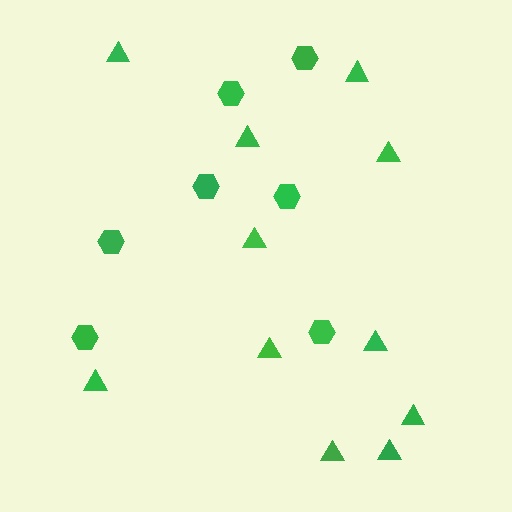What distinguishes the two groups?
There are 2 groups: one group of triangles (11) and one group of hexagons (7).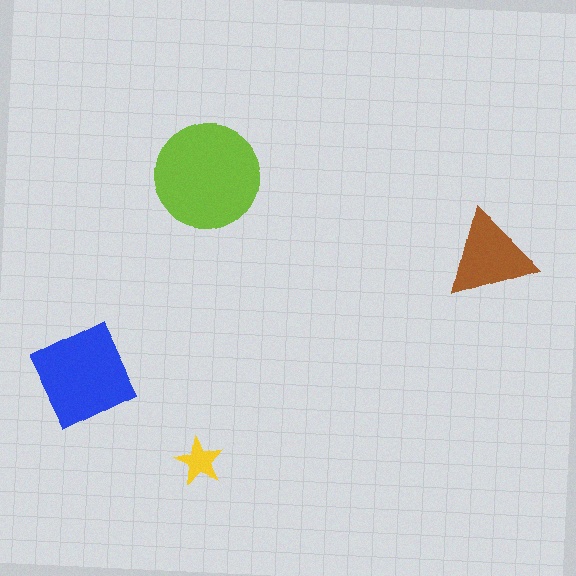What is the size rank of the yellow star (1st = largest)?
4th.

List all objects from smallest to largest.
The yellow star, the brown triangle, the blue diamond, the lime circle.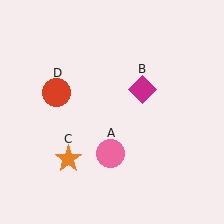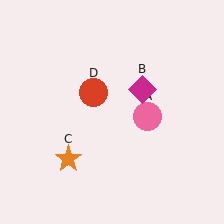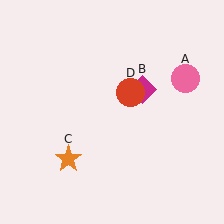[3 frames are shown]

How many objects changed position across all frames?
2 objects changed position: pink circle (object A), red circle (object D).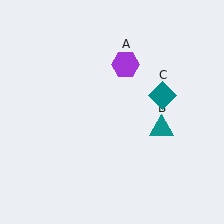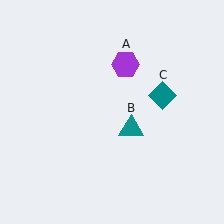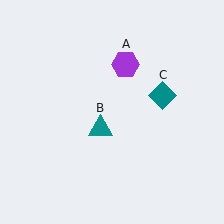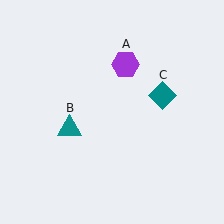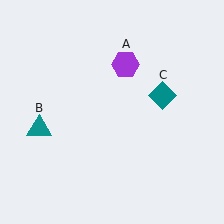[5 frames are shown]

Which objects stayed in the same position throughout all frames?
Purple hexagon (object A) and teal diamond (object C) remained stationary.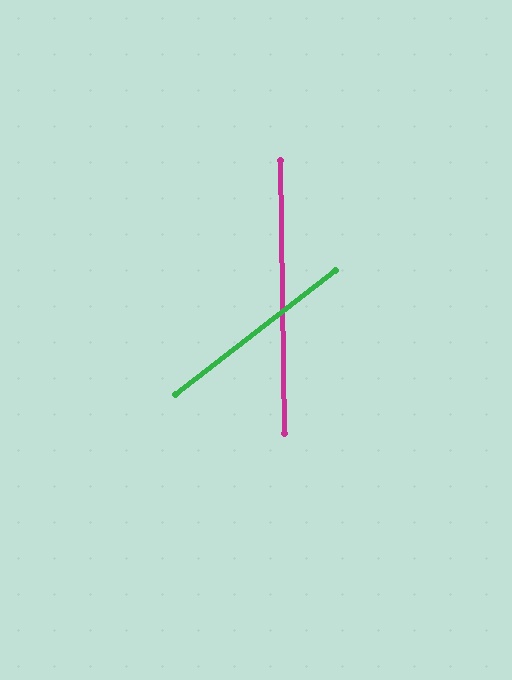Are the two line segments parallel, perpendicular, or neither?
Neither parallel nor perpendicular — they differ by about 53°.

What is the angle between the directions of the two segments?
Approximately 53 degrees.